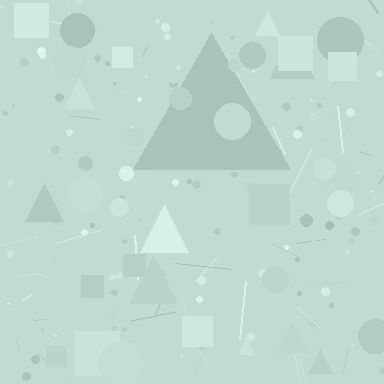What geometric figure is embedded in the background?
A triangle is embedded in the background.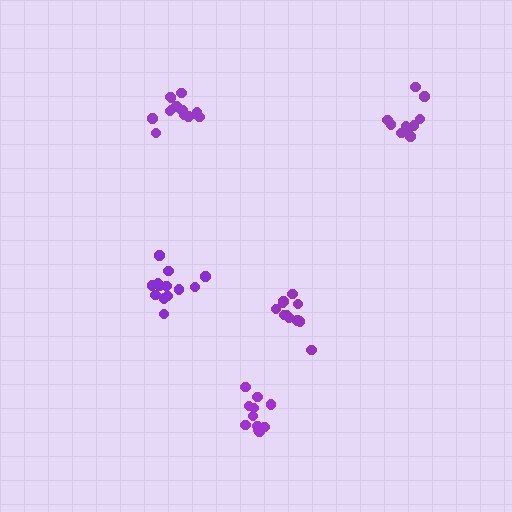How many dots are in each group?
Group 1: 13 dots, Group 2: 11 dots, Group 3: 11 dots, Group 4: 10 dots, Group 5: 13 dots (58 total).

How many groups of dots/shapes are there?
There are 5 groups.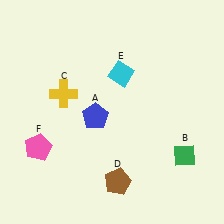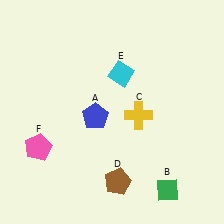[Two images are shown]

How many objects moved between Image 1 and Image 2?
2 objects moved between the two images.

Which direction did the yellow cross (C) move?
The yellow cross (C) moved right.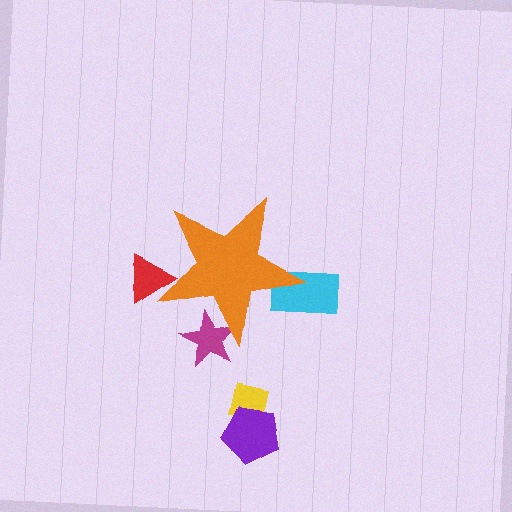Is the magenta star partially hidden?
Yes, the magenta star is partially hidden behind the orange star.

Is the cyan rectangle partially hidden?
Yes, the cyan rectangle is partially hidden behind the orange star.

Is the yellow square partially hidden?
No, the yellow square is fully visible.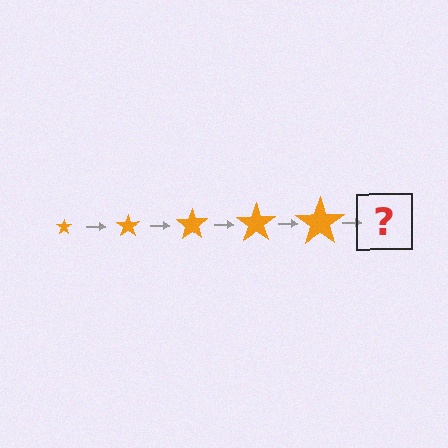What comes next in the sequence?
The next element should be an orange star, larger than the previous one.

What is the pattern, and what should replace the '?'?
The pattern is that the star gets progressively larger each step. The '?' should be an orange star, larger than the previous one.